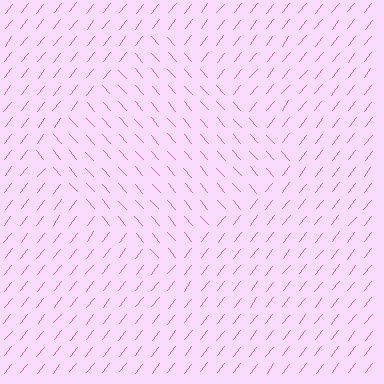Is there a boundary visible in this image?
Yes, there is a texture boundary formed by a change in line orientation.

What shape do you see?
I see a diamond.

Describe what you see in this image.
The image is filled with small pink line segments. A diamond region in the image has lines oriented differently from the surrounding lines, creating a visible texture boundary.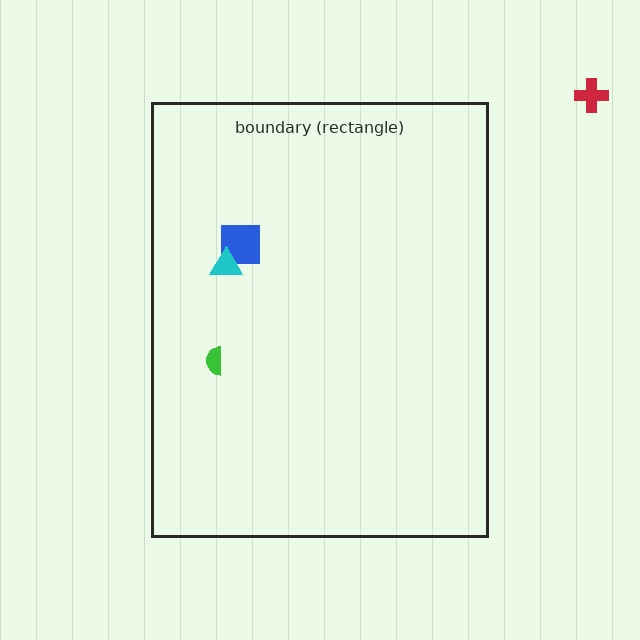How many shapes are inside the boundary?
3 inside, 1 outside.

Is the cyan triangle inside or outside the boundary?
Inside.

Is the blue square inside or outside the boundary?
Inside.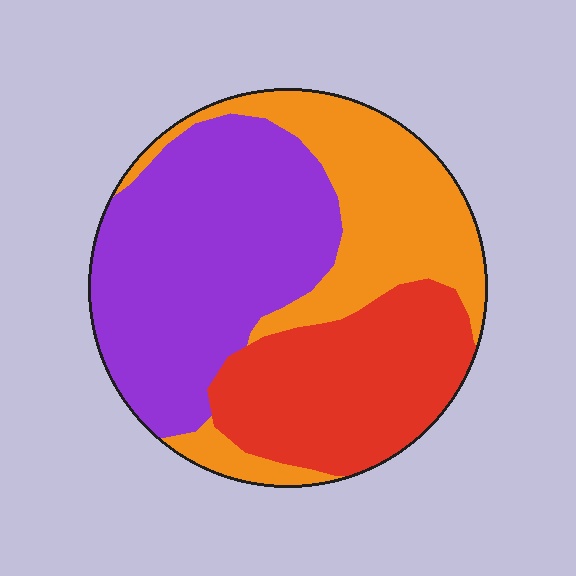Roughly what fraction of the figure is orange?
Orange takes up about one third (1/3) of the figure.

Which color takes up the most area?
Purple, at roughly 40%.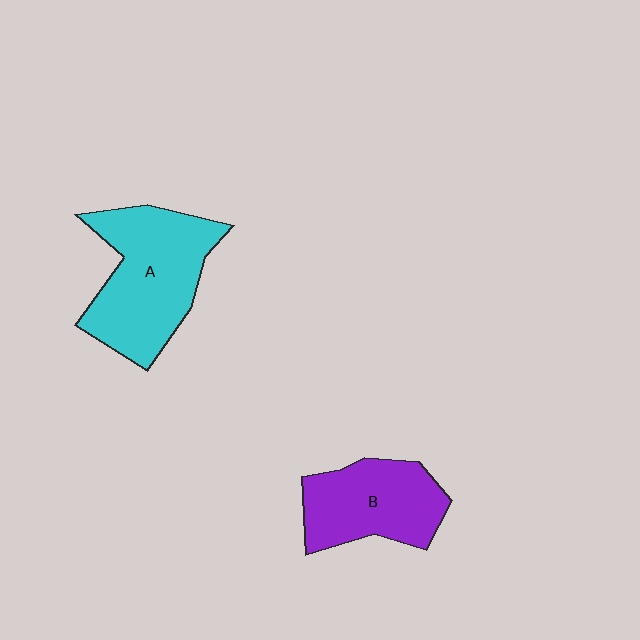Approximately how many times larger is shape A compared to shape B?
Approximately 1.4 times.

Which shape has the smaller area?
Shape B (purple).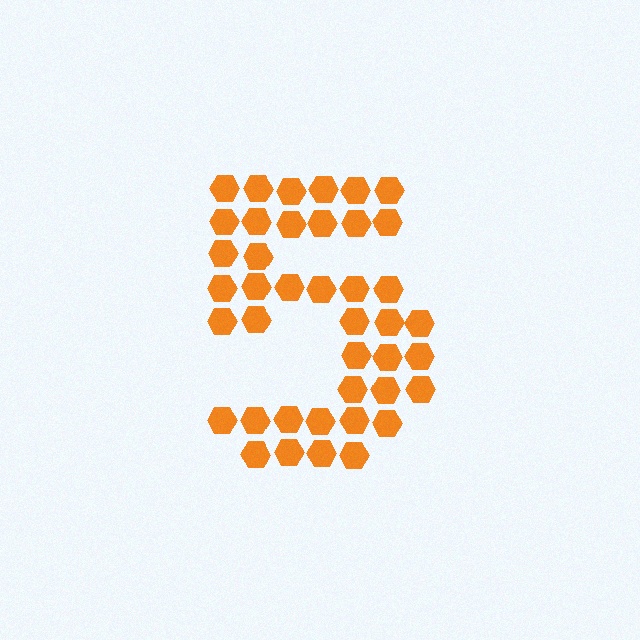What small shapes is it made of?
It is made of small hexagons.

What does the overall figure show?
The overall figure shows the digit 5.